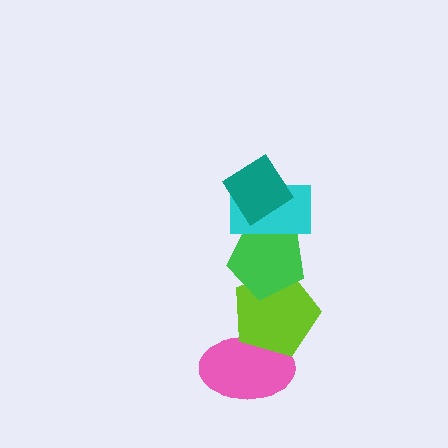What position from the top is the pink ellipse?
The pink ellipse is 5th from the top.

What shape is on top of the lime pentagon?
The green pentagon is on top of the lime pentagon.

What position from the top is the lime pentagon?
The lime pentagon is 4th from the top.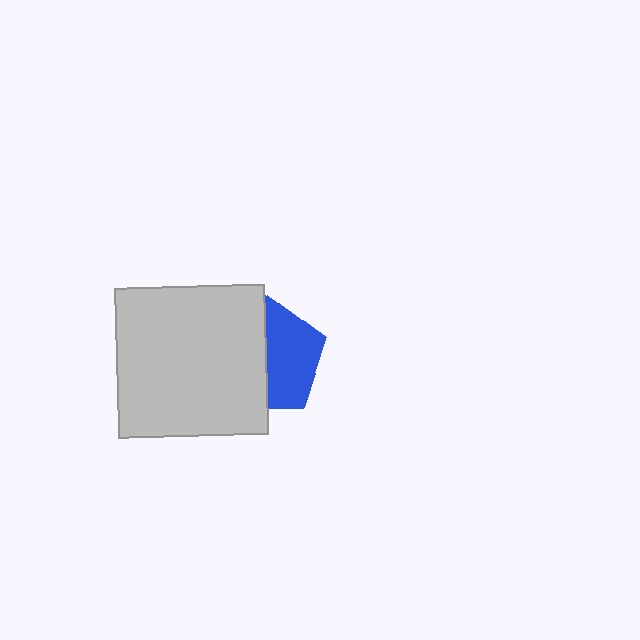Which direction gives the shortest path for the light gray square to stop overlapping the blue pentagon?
Moving left gives the shortest separation.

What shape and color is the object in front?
The object in front is a light gray square.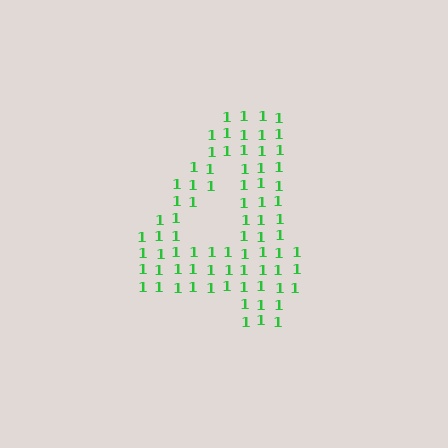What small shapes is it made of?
It is made of small digit 1's.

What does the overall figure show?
The overall figure shows the digit 4.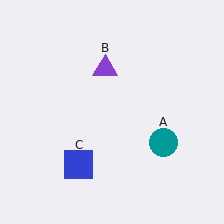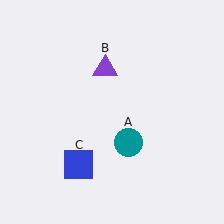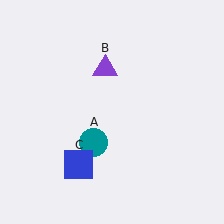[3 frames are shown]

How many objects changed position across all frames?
1 object changed position: teal circle (object A).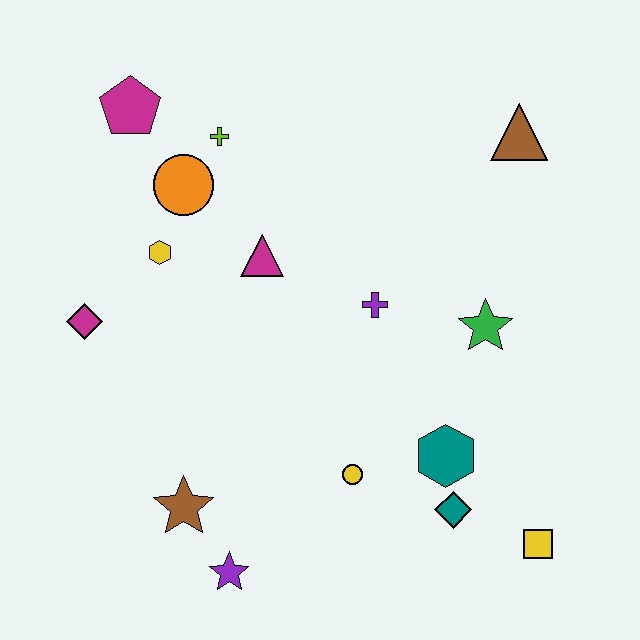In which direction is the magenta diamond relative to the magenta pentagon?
The magenta diamond is below the magenta pentagon.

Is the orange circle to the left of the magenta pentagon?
No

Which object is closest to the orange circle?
The lime cross is closest to the orange circle.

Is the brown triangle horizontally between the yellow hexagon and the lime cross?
No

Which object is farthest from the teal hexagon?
The magenta pentagon is farthest from the teal hexagon.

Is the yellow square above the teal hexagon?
No